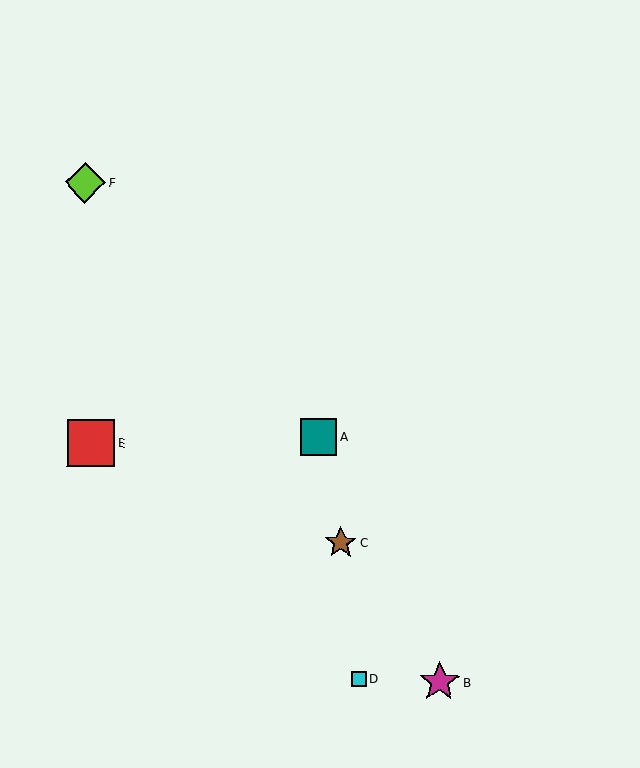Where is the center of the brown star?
The center of the brown star is at (341, 543).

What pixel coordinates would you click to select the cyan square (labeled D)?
Click at (359, 679) to select the cyan square D.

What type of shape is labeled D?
Shape D is a cyan square.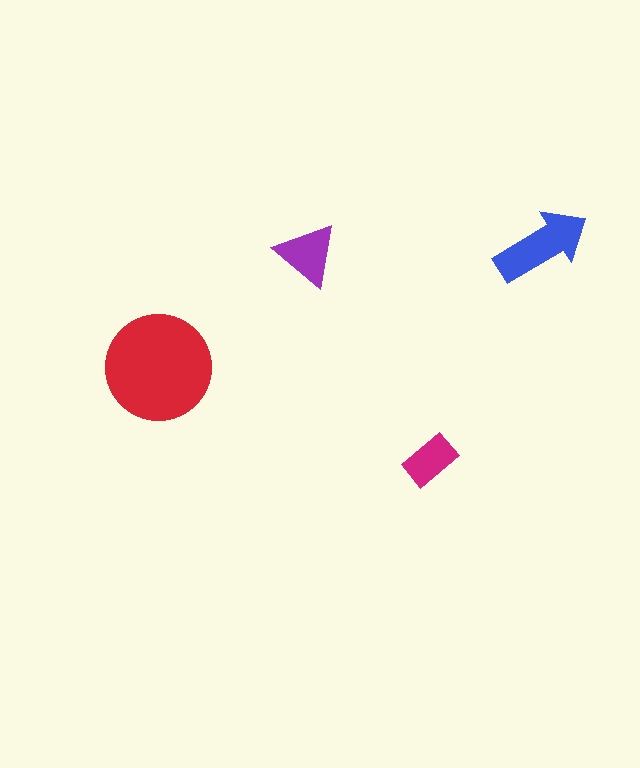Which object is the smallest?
The magenta rectangle.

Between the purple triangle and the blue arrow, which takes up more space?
The blue arrow.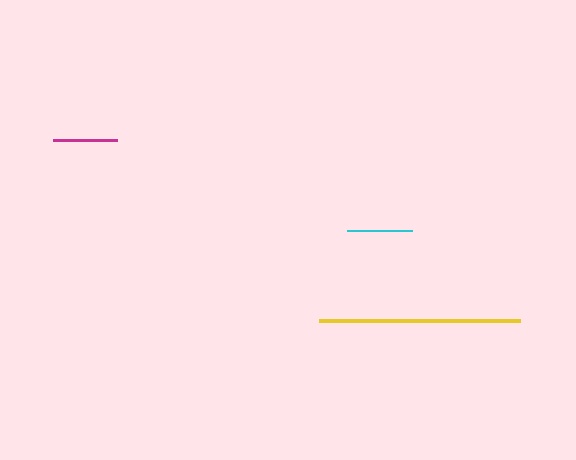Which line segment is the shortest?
The magenta line is the shortest at approximately 64 pixels.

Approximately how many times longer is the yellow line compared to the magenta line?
The yellow line is approximately 3.1 times the length of the magenta line.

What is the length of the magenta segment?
The magenta segment is approximately 64 pixels long.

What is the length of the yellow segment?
The yellow segment is approximately 201 pixels long.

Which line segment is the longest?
The yellow line is the longest at approximately 201 pixels.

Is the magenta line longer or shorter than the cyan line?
The cyan line is longer than the magenta line.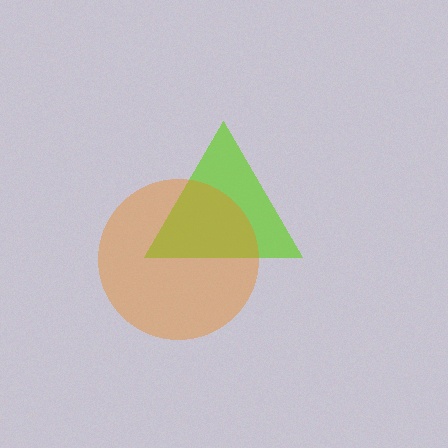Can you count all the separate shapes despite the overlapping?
Yes, there are 2 separate shapes.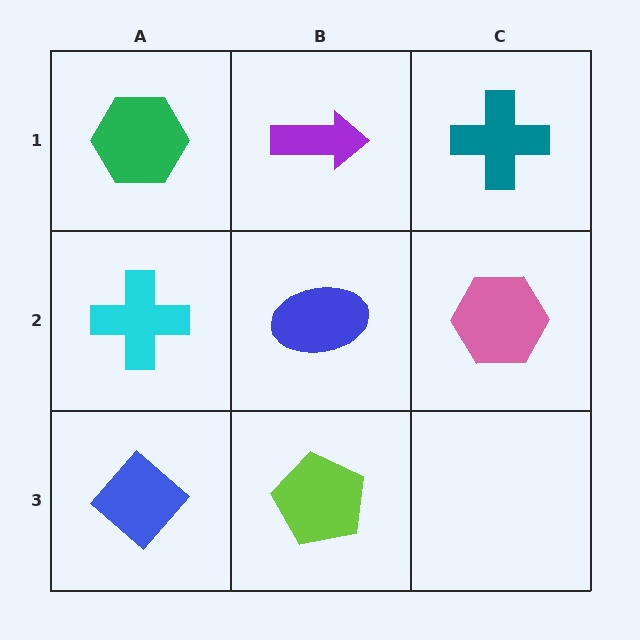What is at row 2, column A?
A cyan cross.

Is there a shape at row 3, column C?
No, that cell is empty.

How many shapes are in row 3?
2 shapes.